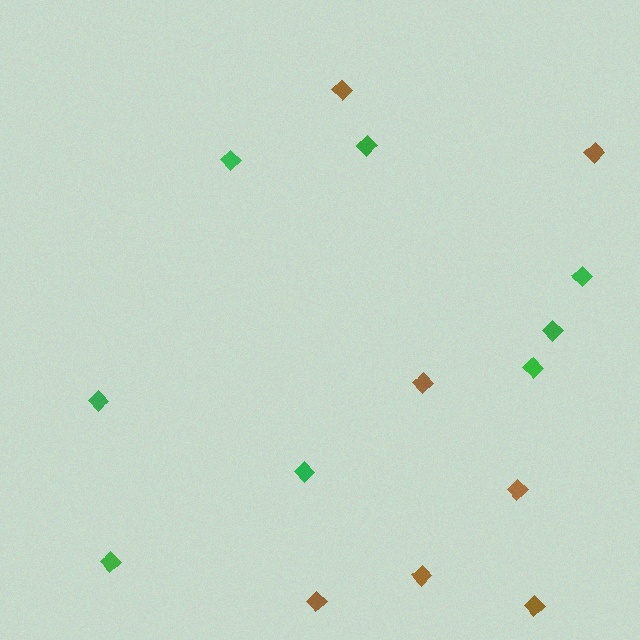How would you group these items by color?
There are 2 groups: one group of brown diamonds (7) and one group of green diamonds (8).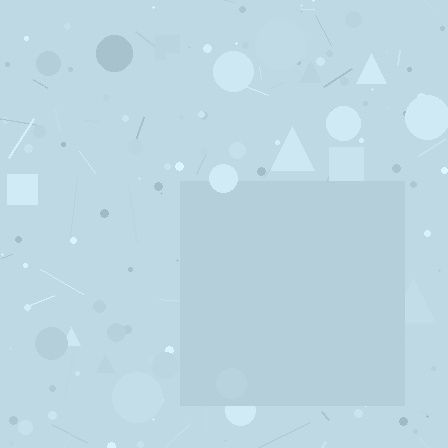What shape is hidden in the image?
A square is hidden in the image.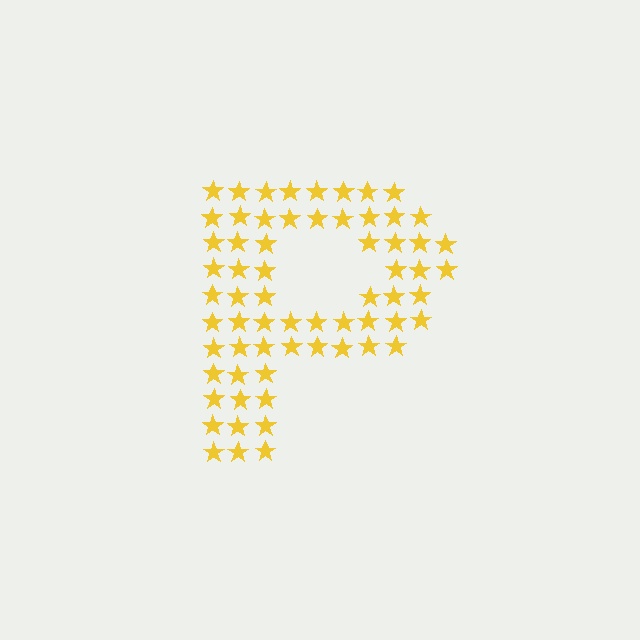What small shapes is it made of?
It is made of small stars.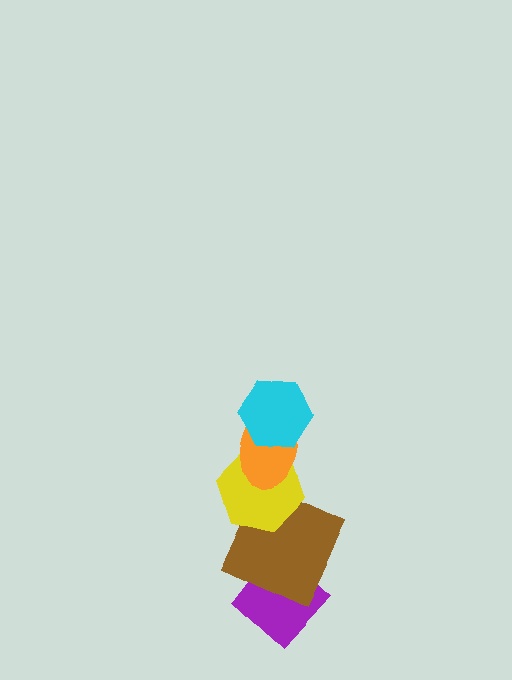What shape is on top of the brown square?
The yellow hexagon is on top of the brown square.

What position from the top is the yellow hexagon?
The yellow hexagon is 3rd from the top.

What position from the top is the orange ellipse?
The orange ellipse is 2nd from the top.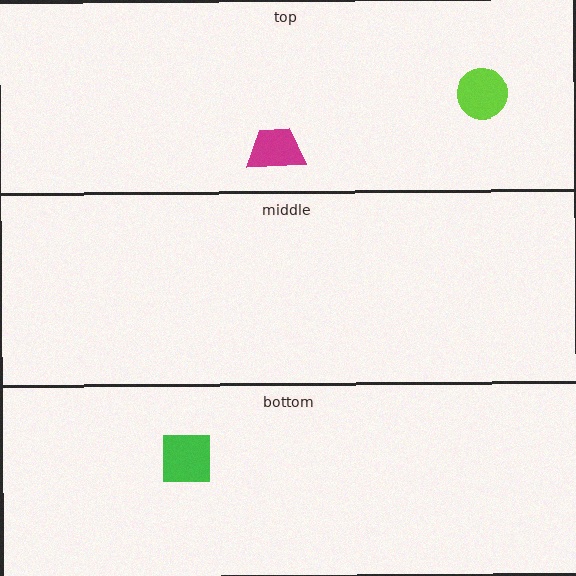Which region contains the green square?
The bottom region.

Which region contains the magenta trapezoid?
The top region.